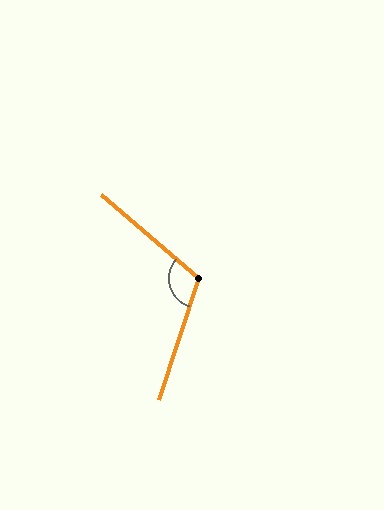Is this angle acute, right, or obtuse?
It is obtuse.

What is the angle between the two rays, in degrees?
Approximately 112 degrees.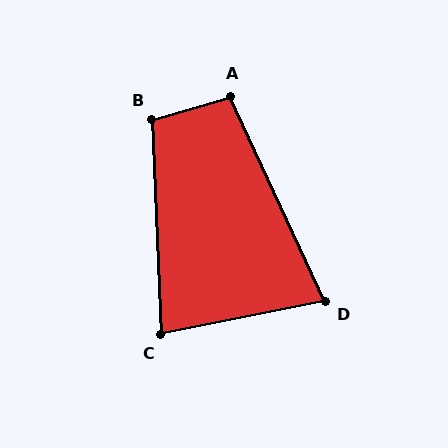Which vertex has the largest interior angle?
B, at approximately 104 degrees.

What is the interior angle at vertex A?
Approximately 99 degrees (obtuse).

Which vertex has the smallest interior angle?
D, at approximately 76 degrees.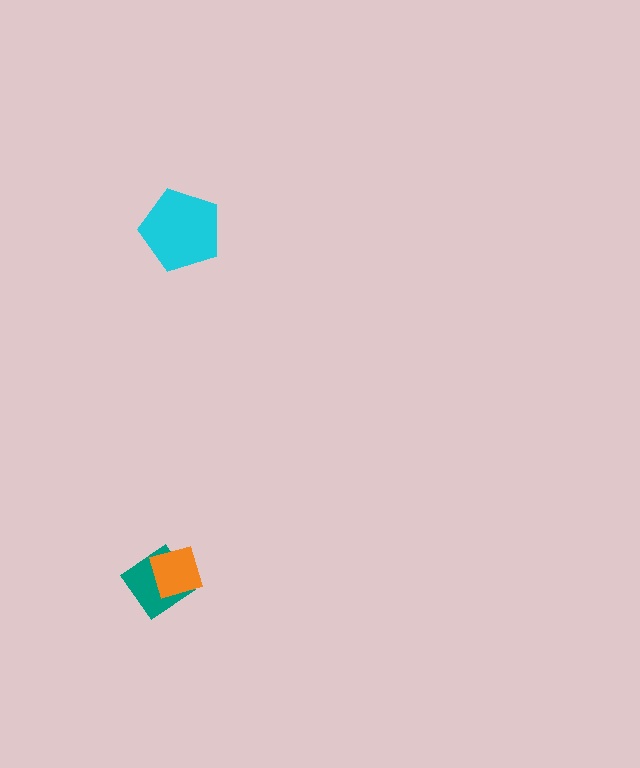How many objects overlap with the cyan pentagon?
0 objects overlap with the cyan pentagon.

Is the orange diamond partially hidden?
No, no other shape covers it.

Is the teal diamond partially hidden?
Yes, it is partially covered by another shape.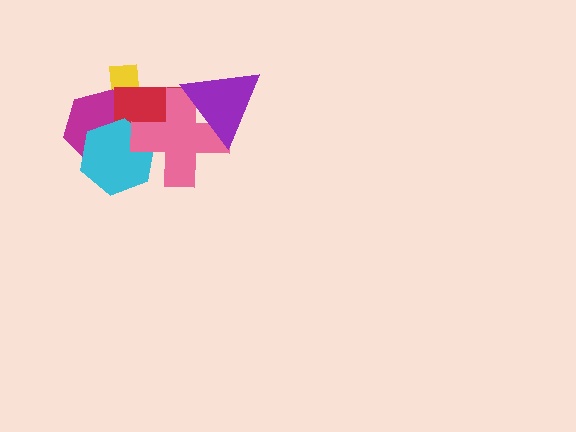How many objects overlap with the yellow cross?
4 objects overlap with the yellow cross.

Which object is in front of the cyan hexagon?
The pink cross is in front of the cyan hexagon.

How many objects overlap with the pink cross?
5 objects overlap with the pink cross.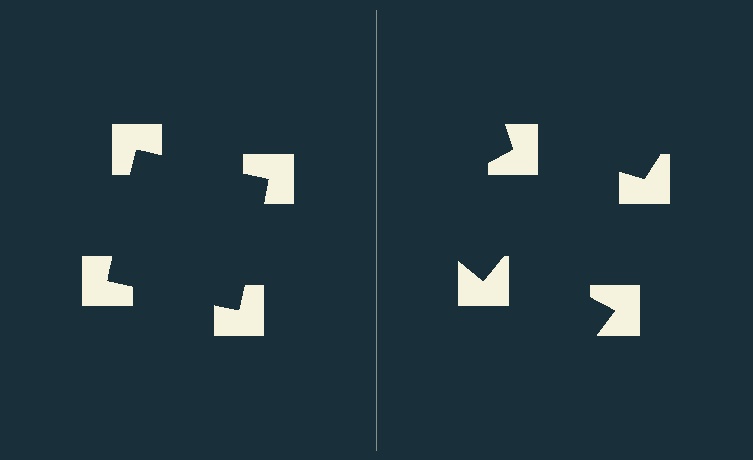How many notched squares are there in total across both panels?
8 — 4 on each side.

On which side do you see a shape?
An illusory square appears on the left side. On the right side the wedge cuts are rotated, so no coherent shape forms.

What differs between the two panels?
The notched squares are positioned identically on both sides; only the wedge orientations differ. On the left they align to a square; on the right they are misaligned.